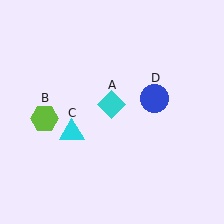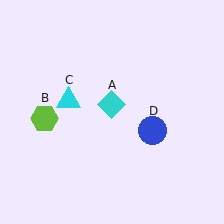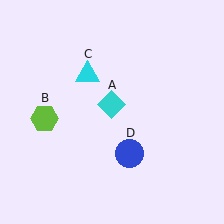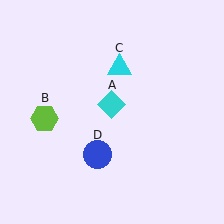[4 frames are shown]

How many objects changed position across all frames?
2 objects changed position: cyan triangle (object C), blue circle (object D).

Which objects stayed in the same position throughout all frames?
Cyan diamond (object A) and lime hexagon (object B) remained stationary.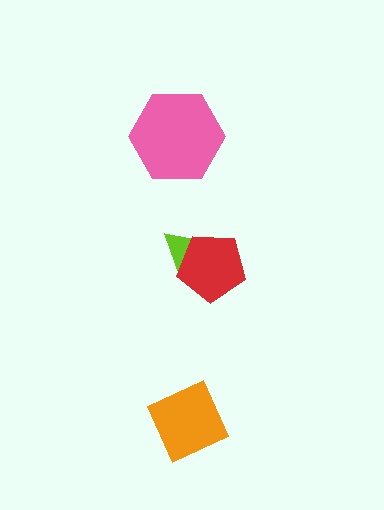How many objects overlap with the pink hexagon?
0 objects overlap with the pink hexagon.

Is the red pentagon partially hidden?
No, no other shape covers it.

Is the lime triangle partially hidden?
Yes, it is partially covered by another shape.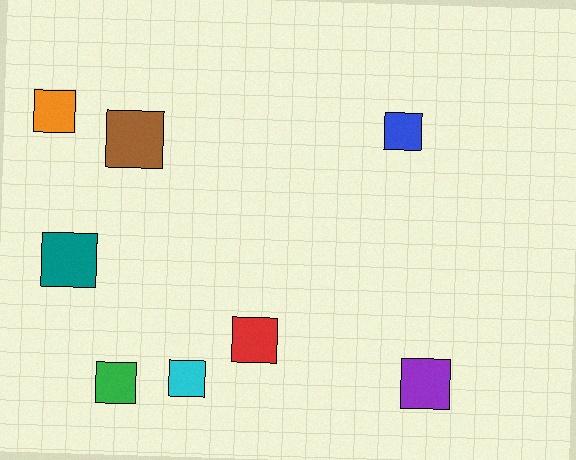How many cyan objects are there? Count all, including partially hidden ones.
There is 1 cyan object.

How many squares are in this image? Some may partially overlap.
There are 8 squares.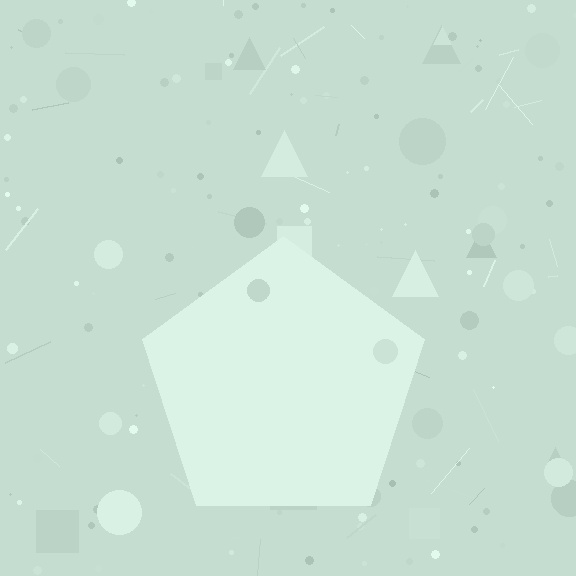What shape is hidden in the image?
A pentagon is hidden in the image.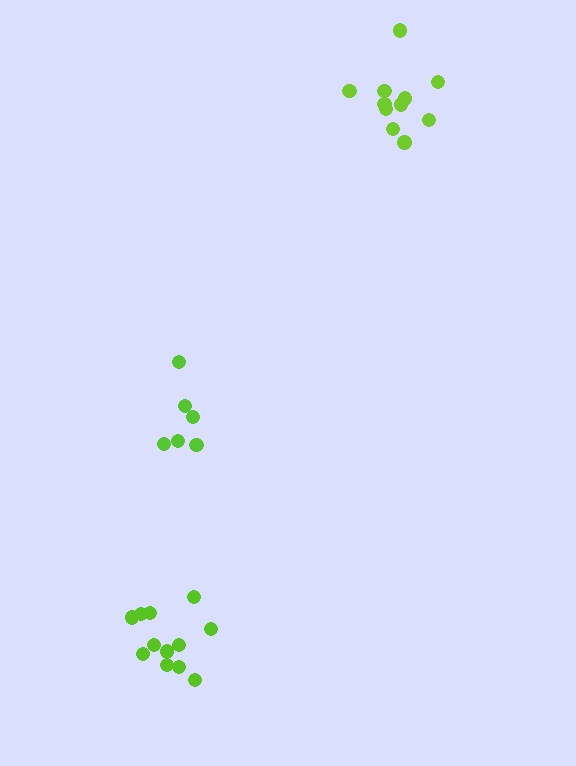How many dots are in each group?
Group 1: 11 dots, Group 2: 12 dots, Group 3: 6 dots (29 total).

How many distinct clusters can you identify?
There are 3 distinct clusters.